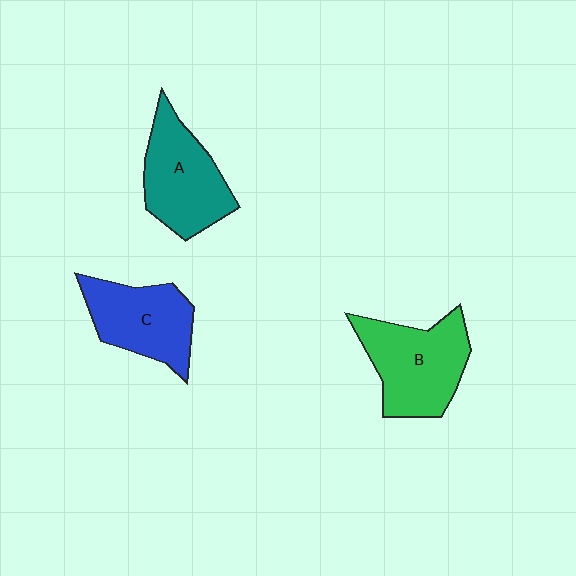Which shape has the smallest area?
Shape C (blue).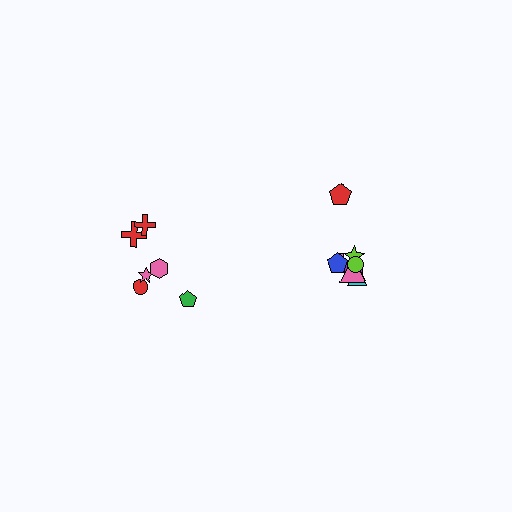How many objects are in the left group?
There are 6 objects.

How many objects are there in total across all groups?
There are 14 objects.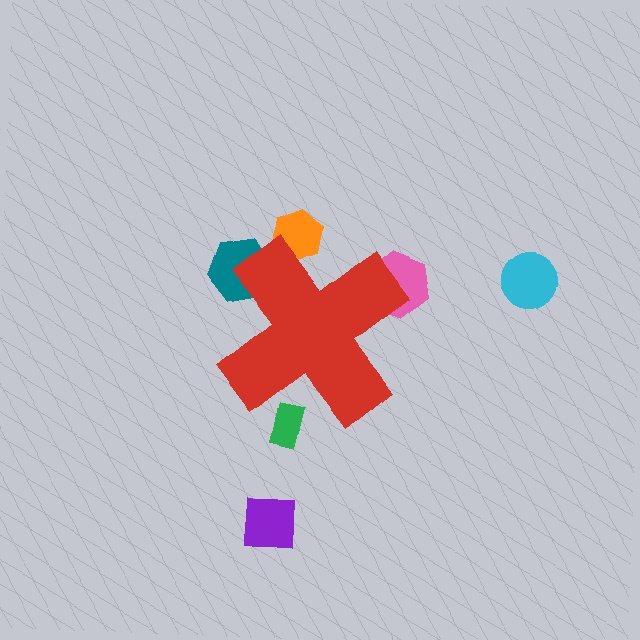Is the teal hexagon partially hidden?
Yes, the teal hexagon is partially hidden behind the red cross.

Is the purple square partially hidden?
No, the purple square is fully visible.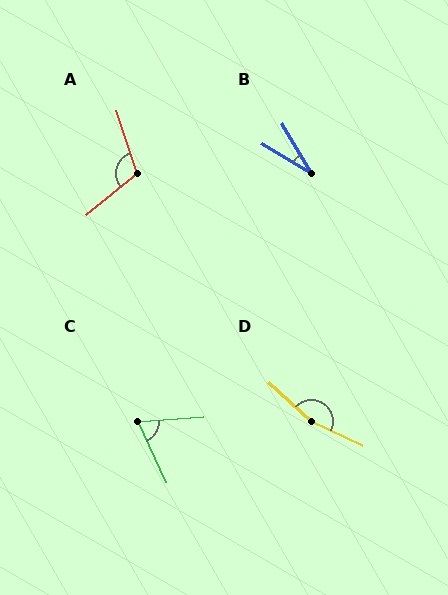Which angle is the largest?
D, at approximately 162 degrees.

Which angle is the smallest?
B, at approximately 28 degrees.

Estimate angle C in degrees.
Approximately 69 degrees.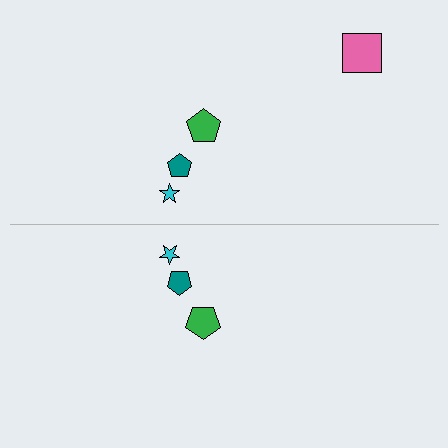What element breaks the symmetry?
A pink square is missing from the bottom side.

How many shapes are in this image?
There are 7 shapes in this image.